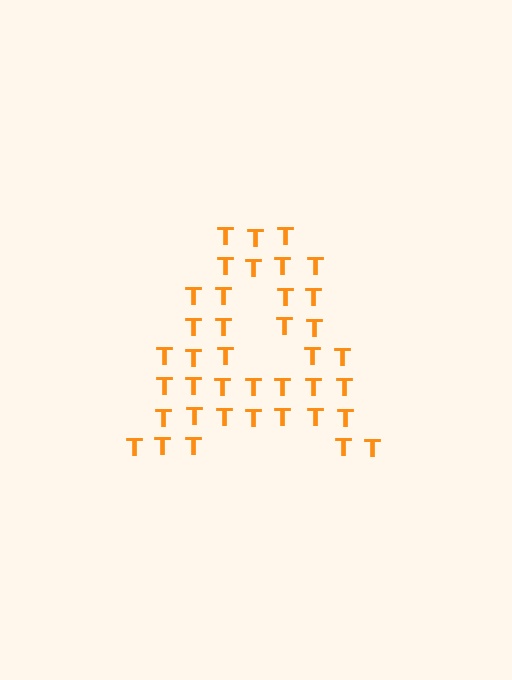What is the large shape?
The large shape is the letter A.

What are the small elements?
The small elements are letter T's.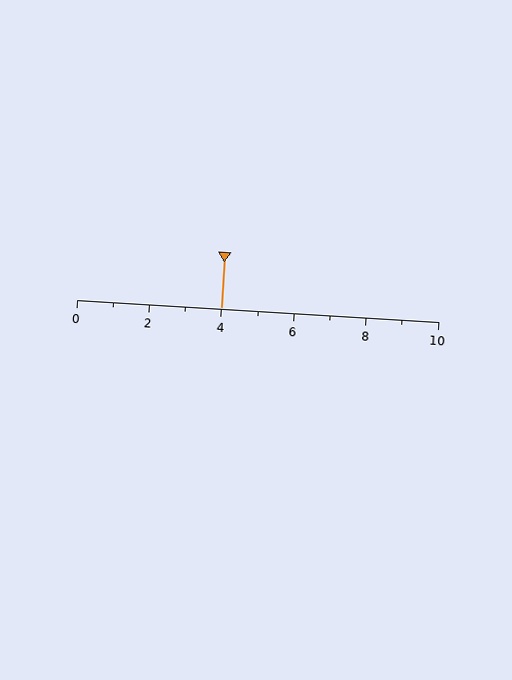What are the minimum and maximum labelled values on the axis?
The axis runs from 0 to 10.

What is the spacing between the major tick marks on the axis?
The major ticks are spaced 2 apart.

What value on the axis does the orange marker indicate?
The marker indicates approximately 4.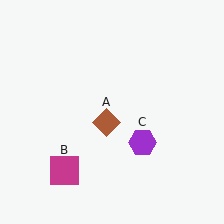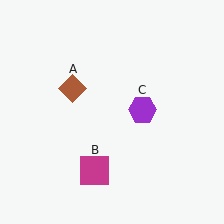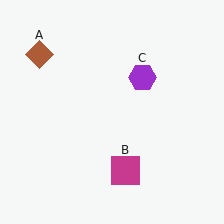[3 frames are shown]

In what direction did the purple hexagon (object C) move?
The purple hexagon (object C) moved up.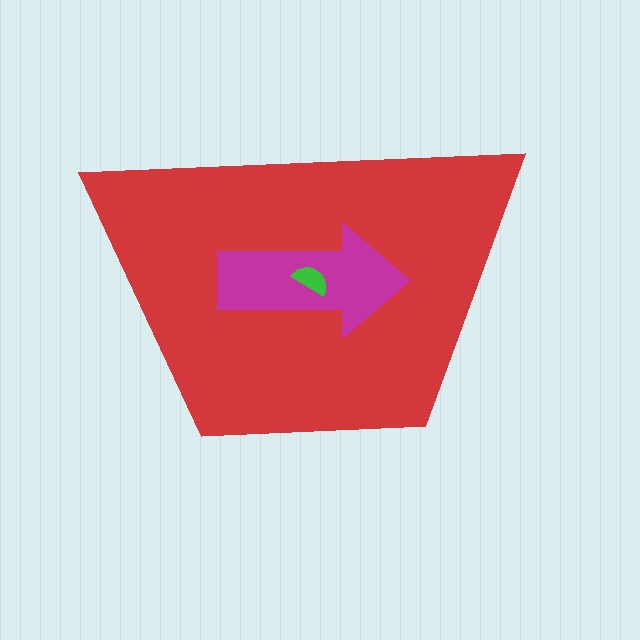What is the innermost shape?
The green semicircle.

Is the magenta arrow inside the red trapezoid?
Yes.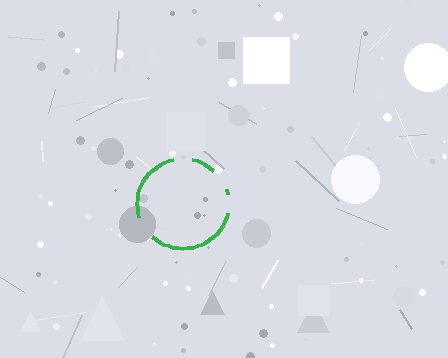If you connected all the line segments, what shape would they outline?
They would outline a circle.